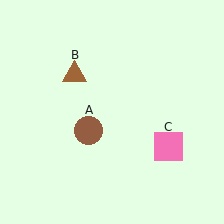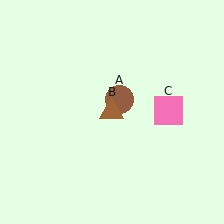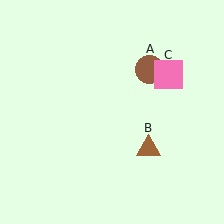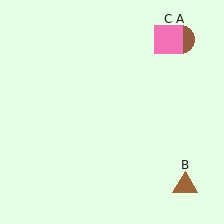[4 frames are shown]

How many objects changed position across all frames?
3 objects changed position: brown circle (object A), brown triangle (object B), pink square (object C).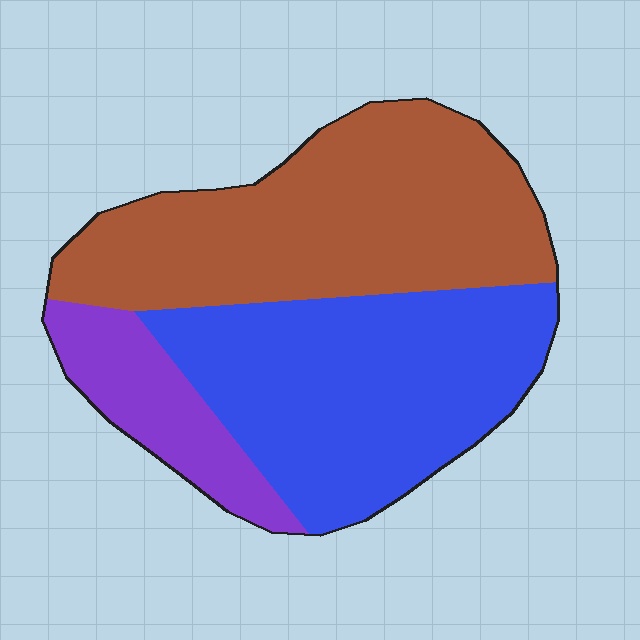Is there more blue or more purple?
Blue.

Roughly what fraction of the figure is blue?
Blue covers 42% of the figure.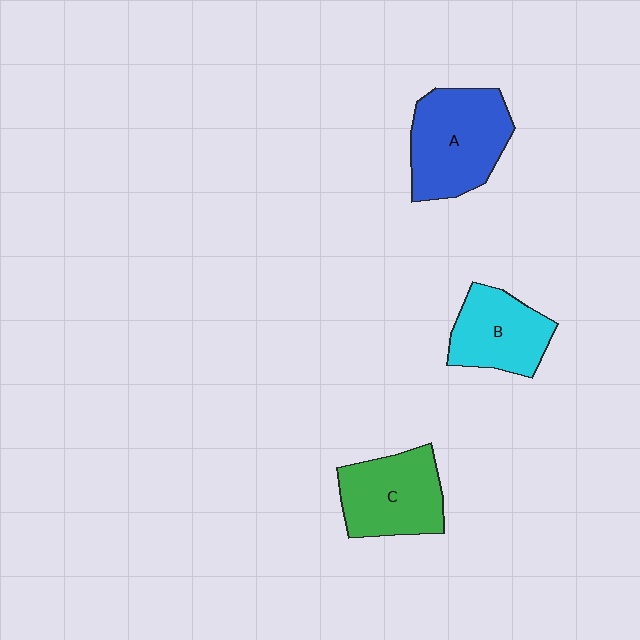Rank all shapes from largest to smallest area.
From largest to smallest: A (blue), C (green), B (cyan).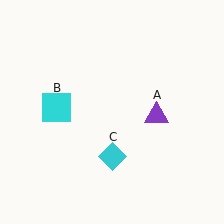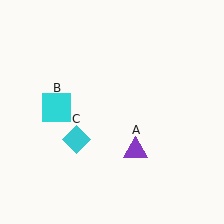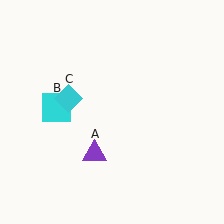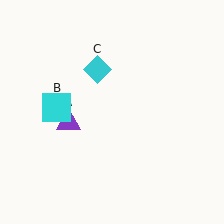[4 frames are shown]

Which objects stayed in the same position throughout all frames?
Cyan square (object B) remained stationary.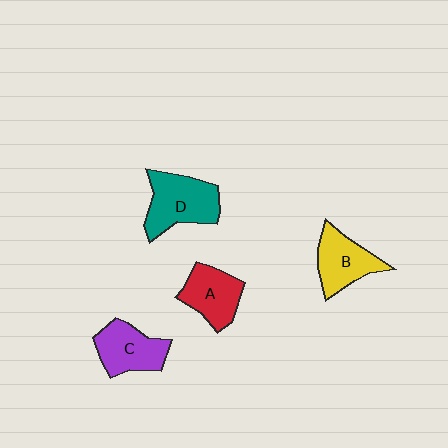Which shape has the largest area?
Shape D (teal).